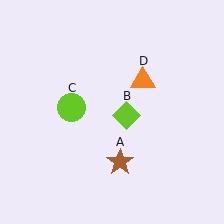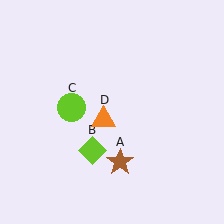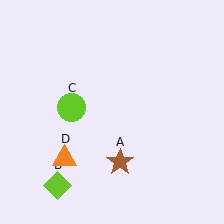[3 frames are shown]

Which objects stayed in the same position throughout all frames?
Brown star (object A) and lime circle (object C) remained stationary.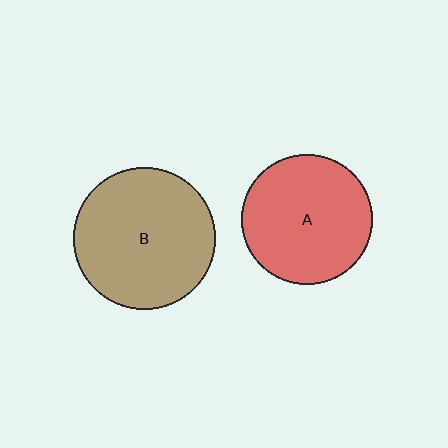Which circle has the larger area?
Circle B (brown).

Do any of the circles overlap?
No, none of the circles overlap.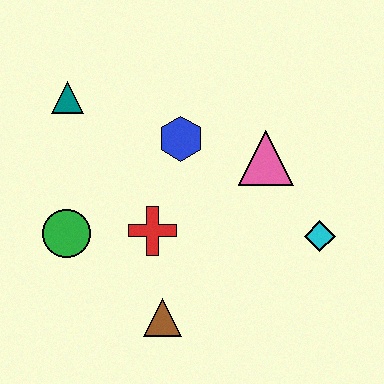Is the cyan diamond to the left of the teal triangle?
No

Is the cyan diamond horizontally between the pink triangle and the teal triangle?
No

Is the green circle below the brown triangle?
No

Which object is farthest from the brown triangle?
The teal triangle is farthest from the brown triangle.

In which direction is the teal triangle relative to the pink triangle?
The teal triangle is to the left of the pink triangle.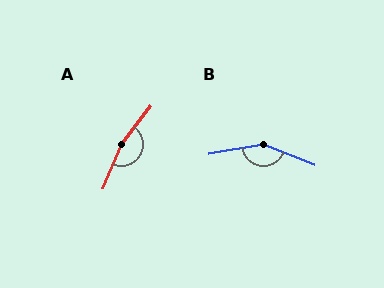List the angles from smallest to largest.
B (148°), A (165°).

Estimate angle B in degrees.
Approximately 148 degrees.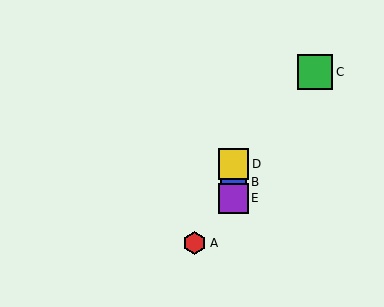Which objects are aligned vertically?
Objects B, D, E are aligned vertically.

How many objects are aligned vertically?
3 objects (B, D, E) are aligned vertically.